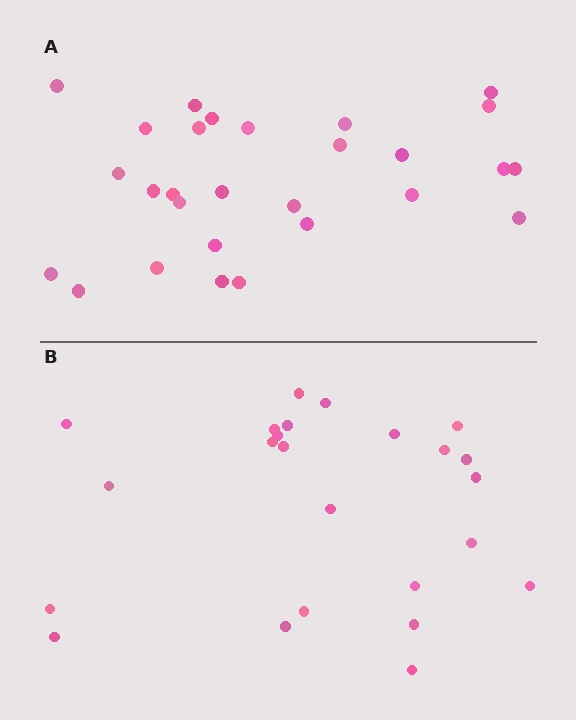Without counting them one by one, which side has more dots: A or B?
Region A (the top region) has more dots.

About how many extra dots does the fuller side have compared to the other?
Region A has about 4 more dots than region B.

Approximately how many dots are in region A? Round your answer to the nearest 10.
About 30 dots. (The exact count is 28, which rounds to 30.)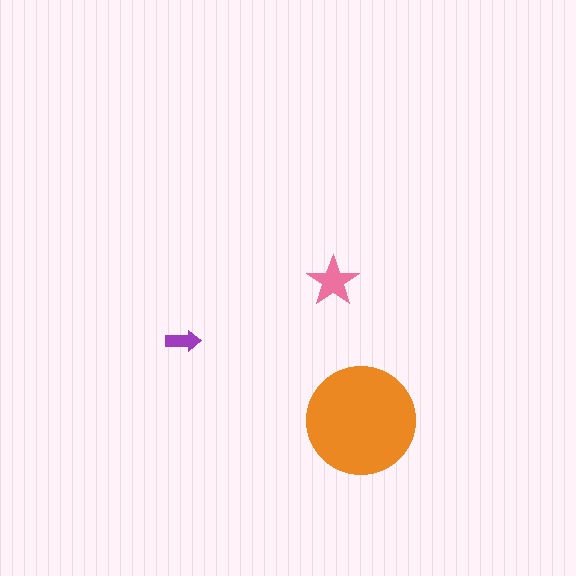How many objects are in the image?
There are 3 objects in the image.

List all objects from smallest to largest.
The purple arrow, the pink star, the orange circle.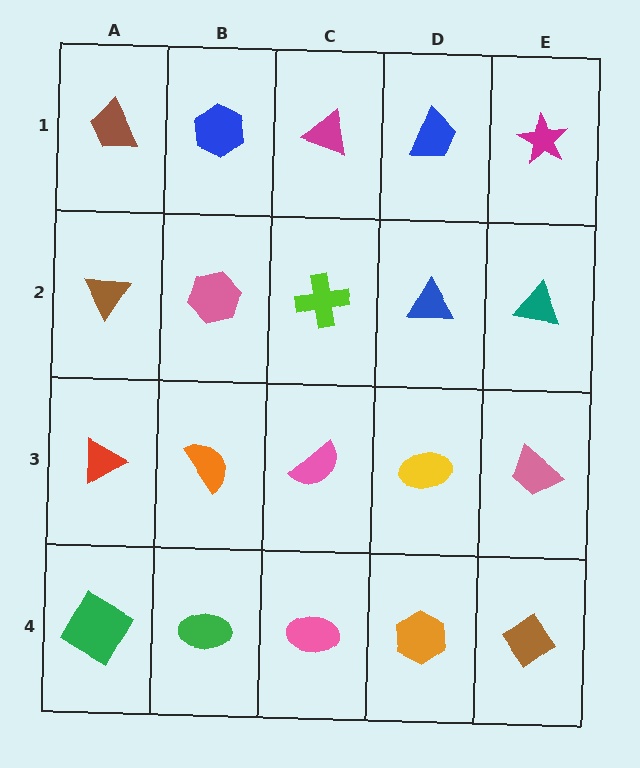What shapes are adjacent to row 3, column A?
A brown triangle (row 2, column A), a green diamond (row 4, column A), an orange semicircle (row 3, column B).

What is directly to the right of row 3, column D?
A pink trapezoid.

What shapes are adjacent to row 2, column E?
A magenta star (row 1, column E), a pink trapezoid (row 3, column E), a blue triangle (row 2, column D).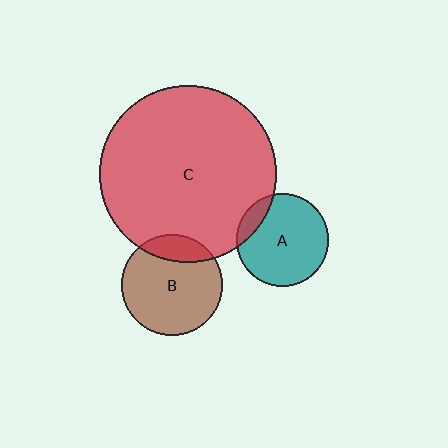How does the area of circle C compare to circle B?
Approximately 3.1 times.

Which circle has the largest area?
Circle C (red).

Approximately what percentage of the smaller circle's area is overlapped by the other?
Approximately 20%.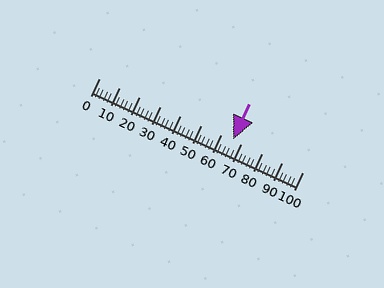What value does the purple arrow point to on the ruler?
The purple arrow points to approximately 66.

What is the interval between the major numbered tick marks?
The major tick marks are spaced 10 units apart.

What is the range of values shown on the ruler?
The ruler shows values from 0 to 100.